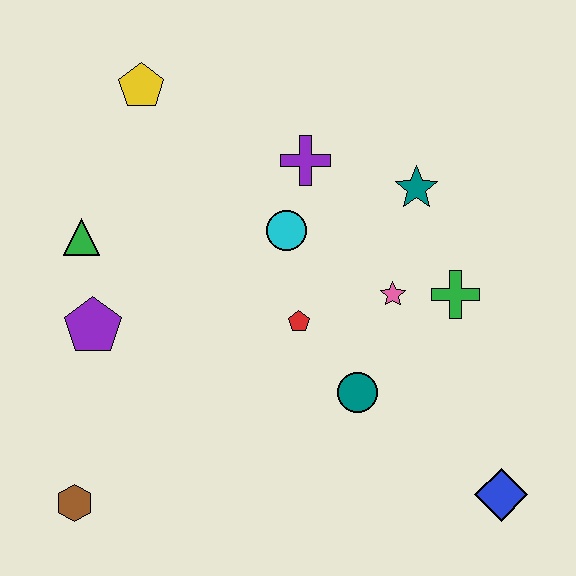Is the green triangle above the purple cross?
No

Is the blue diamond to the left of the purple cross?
No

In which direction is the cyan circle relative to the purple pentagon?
The cyan circle is to the right of the purple pentagon.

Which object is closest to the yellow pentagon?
The green triangle is closest to the yellow pentagon.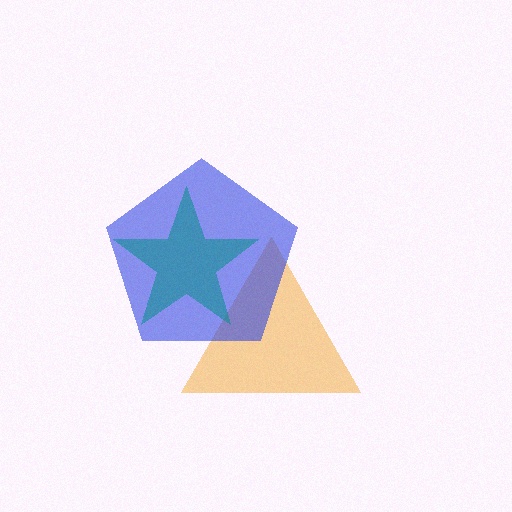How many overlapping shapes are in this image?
There are 3 overlapping shapes in the image.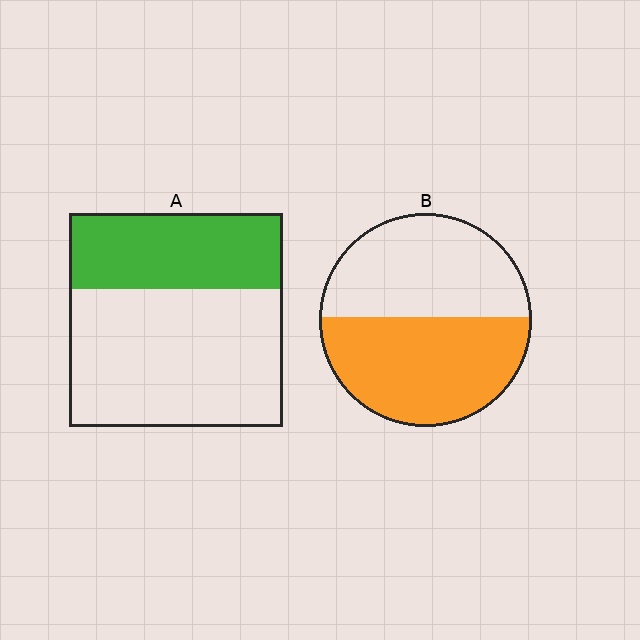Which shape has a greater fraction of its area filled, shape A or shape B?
Shape B.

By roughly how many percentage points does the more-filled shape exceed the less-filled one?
By roughly 15 percentage points (B over A).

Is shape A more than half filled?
No.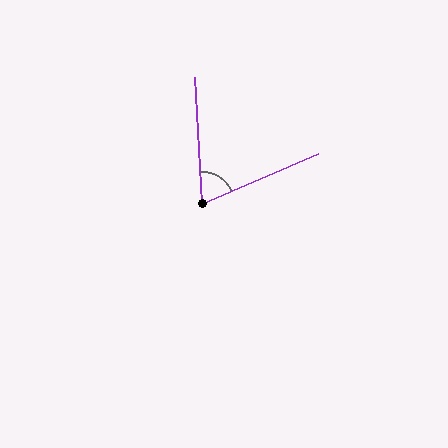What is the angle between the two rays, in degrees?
Approximately 70 degrees.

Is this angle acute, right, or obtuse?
It is acute.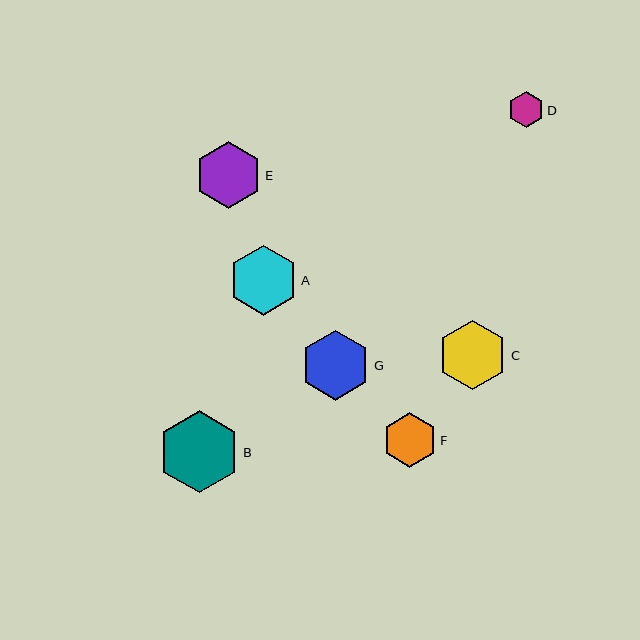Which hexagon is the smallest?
Hexagon D is the smallest with a size of approximately 36 pixels.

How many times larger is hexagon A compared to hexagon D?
Hexagon A is approximately 1.9 times the size of hexagon D.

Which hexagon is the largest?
Hexagon B is the largest with a size of approximately 82 pixels.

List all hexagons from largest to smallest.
From largest to smallest: B, G, A, C, E, F, D.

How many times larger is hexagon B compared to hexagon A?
Hexagon B is approximately 1.2 times the size of hexagon A.